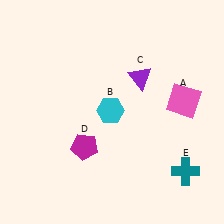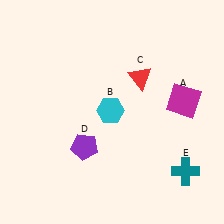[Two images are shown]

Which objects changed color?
A changed from pink to magenta. C changed from purple to red. D changed from magenta to purple.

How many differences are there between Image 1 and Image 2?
There are 3 differences between the two images.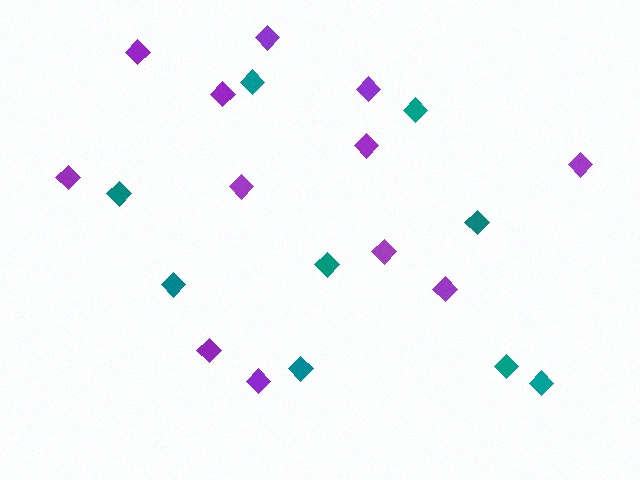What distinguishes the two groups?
There are 2 groups: one group of teal diamonds (9) and one group of purple diamonds (12).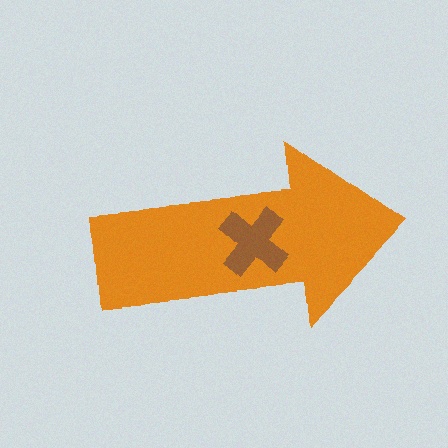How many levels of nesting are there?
2.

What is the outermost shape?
The orange arrow.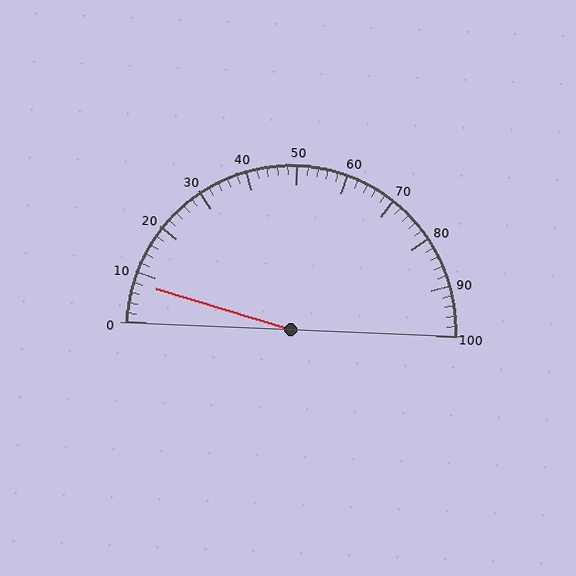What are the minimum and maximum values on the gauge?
The gauge ranges from 0 to 100.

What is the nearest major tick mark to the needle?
The nearest major tick mark is 10.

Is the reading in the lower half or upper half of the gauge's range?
The reading is in the lower half of the range (0 to 100).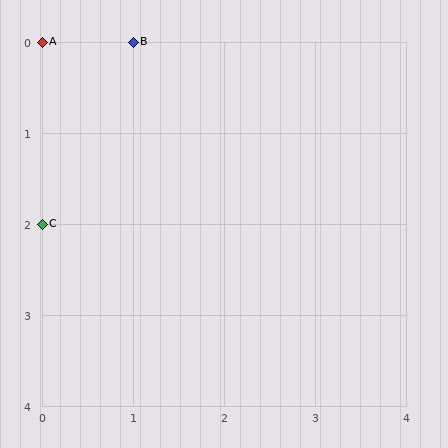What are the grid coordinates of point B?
Point B is at grid coordinates (1, 0).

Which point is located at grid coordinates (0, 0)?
Point A is at (0, 0).